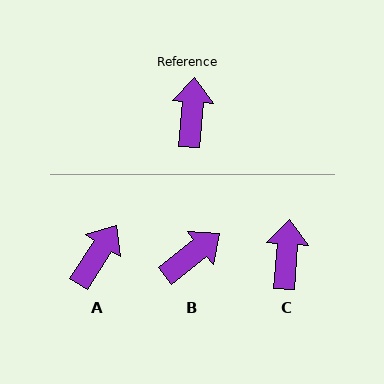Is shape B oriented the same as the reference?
No, it is off by about 47 degrees.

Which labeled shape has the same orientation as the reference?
C.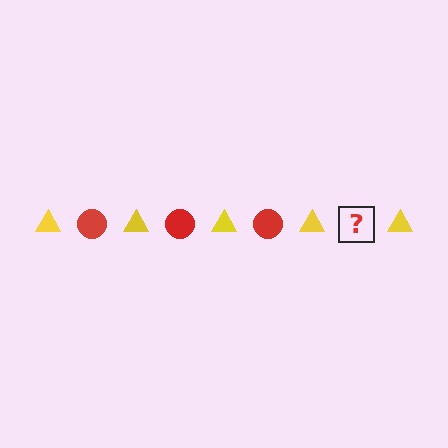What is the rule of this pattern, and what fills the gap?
The rule is that the pattern alternates between yellow triangle and red circle. The gap should be filled with a red circle.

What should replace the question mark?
The question mark should be replaced with a red circle.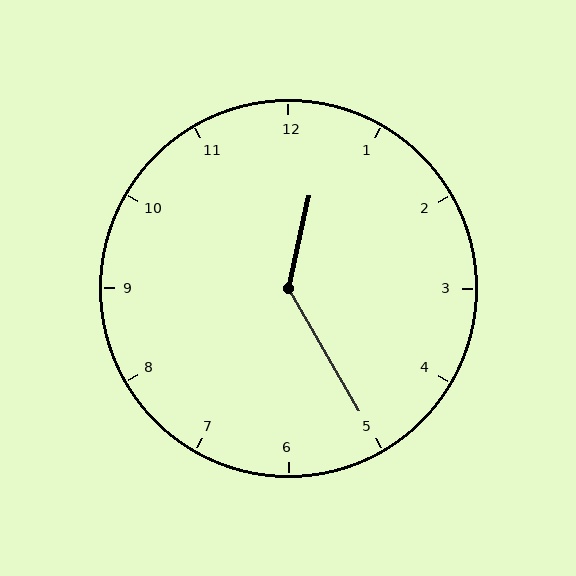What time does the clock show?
12:25.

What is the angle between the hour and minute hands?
Approximately 138 degrees.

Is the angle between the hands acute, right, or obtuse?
It is obtuse.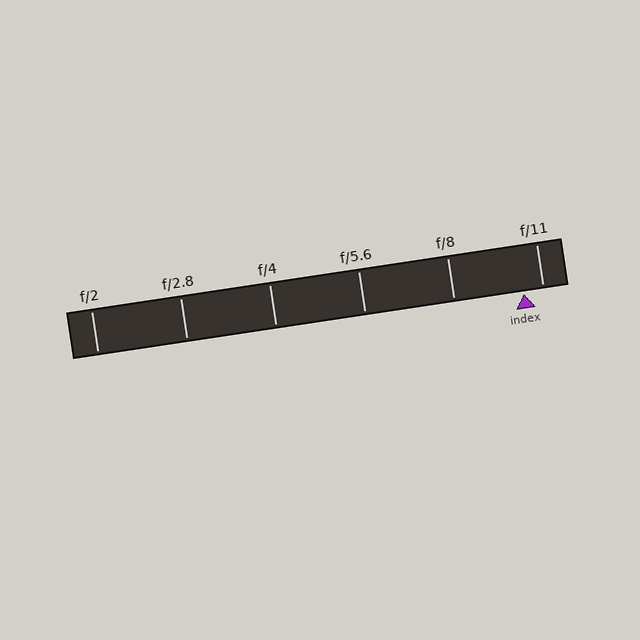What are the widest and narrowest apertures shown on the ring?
The widest aperture shown is f/2 and the narrowest is f/11.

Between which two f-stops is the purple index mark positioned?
The index mark is between f/8 and f/11.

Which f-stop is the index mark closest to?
The index mark is closest to f/11.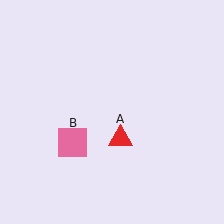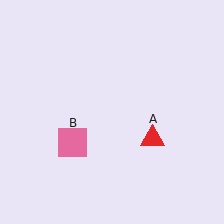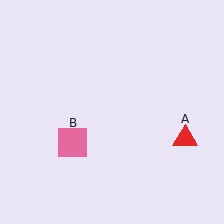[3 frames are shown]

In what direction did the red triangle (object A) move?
The red triangle (object A) moved right.